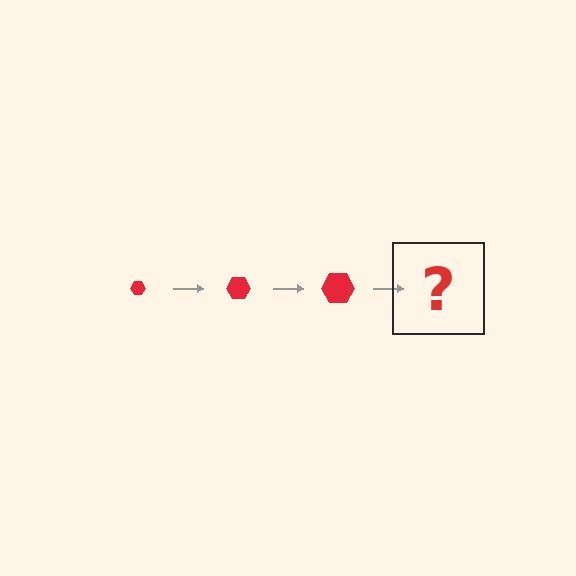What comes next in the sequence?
The next element should be a red hexagon, larger than the previous one.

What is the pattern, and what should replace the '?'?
The pattern is that the hexagon gets progressively larger each step. The '?' should be a red hexagon, larger than the previous one.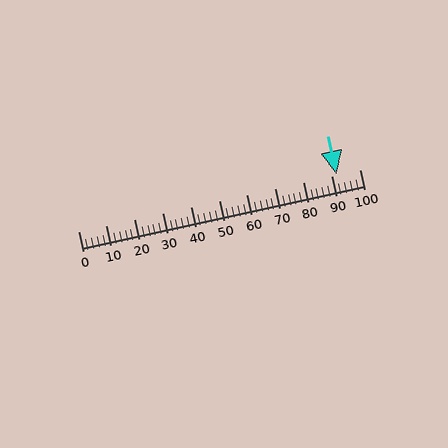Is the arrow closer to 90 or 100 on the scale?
The arrow is closer to 90.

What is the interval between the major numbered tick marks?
The major tick marks are spaced 10 units apart.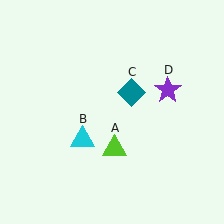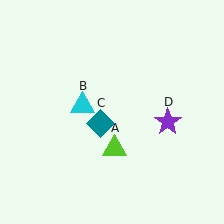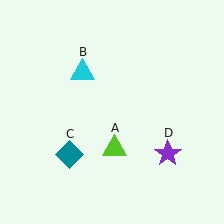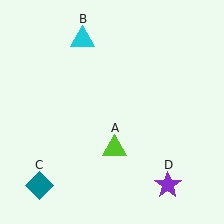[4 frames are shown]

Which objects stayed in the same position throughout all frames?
Lime triangle (object A) remained stationary.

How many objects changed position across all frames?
3 objects changed position: cyan triangle (object B), teal diamond (object C), purple star (object D).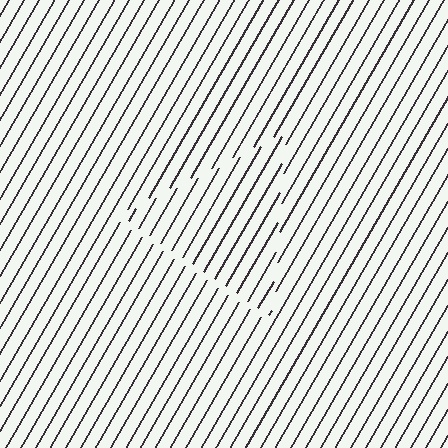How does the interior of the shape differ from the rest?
The interior of the shape contains the same grating, shifted by half a period — the contour is defined by the phase discontinuity where line-ends from the inner and outer gratings abut.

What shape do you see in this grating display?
An illusory triangle. The interior of the shape contains the same grating, shifted by half a period — the contour is defined by the phase discontinuity where line-ends from the inner and outer gratings abut.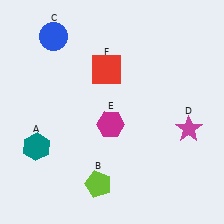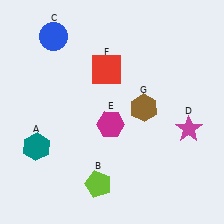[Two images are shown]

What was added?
A brown hexagon (G) was added in Image 2.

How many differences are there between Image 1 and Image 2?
There is 1 difference between the two images.